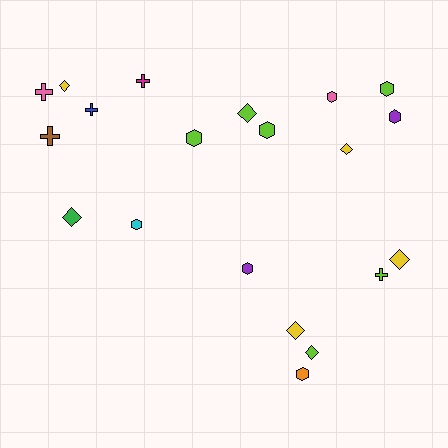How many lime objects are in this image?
There are 6 lime objects.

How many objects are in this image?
There are 20 objects.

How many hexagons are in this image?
There are 8 hexagons.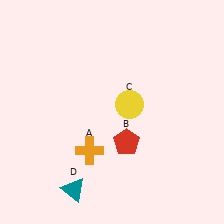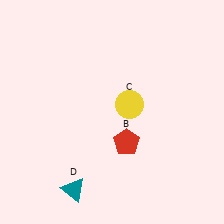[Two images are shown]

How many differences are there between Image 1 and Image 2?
There is 1 difference between the two images.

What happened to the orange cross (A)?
The orange cross (A) was removed in Image 2. It was in the bottom-left area of Image 1.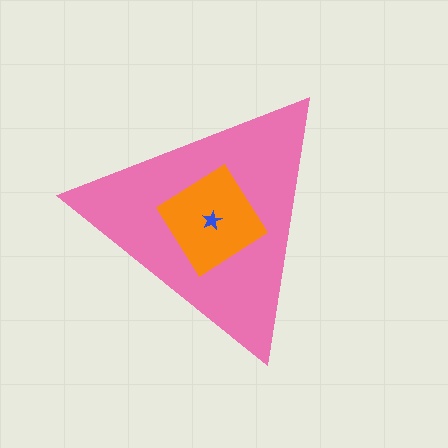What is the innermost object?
The blue star.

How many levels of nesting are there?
3.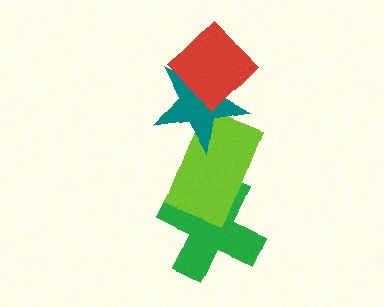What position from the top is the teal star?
The teal star is 2nd from the top.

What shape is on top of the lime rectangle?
The teal star is on top of the lime rectangle.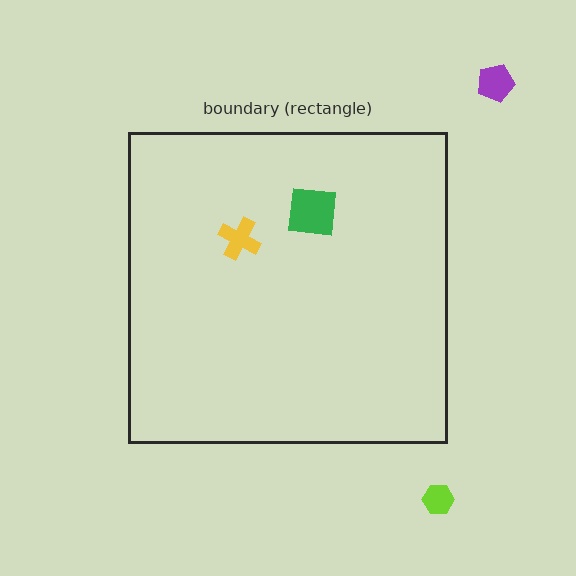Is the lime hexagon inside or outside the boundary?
Outside.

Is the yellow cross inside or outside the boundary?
Inside.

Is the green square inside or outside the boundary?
Inside.